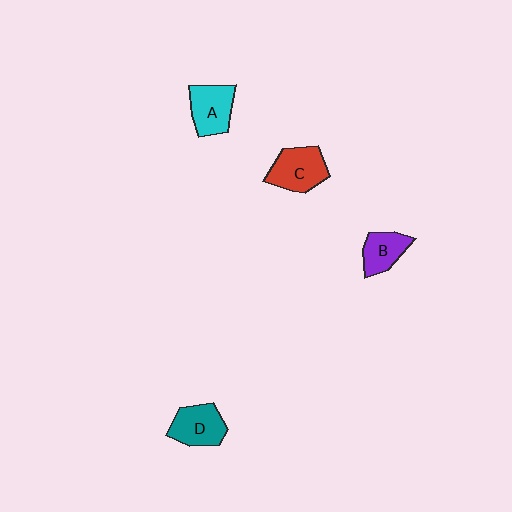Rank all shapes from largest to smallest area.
From largest to smallest: C (red), A (cyan), D (teal), B (purple).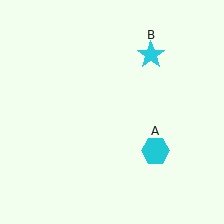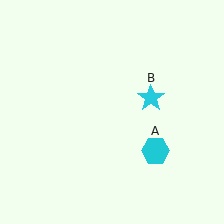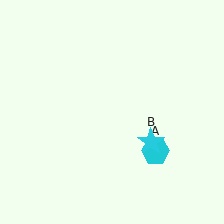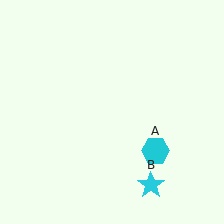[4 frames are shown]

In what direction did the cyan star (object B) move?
The cyan star (object B) moved down.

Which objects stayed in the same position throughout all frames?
Cyan hexagon (object A) remained stationary.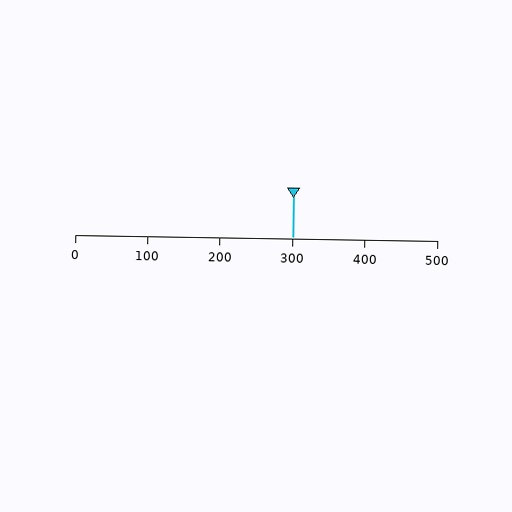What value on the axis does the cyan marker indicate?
The marker indicates approximately 300.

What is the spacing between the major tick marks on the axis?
The major ticks are spaced 100 apart.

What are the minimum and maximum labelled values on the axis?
The axis runs from 0 to 500.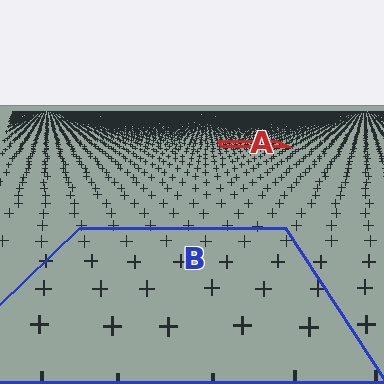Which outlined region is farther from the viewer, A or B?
Region A is farther from the viewer — the texture elements inside it appear smaller and more densely packed.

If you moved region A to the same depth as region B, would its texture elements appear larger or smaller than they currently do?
They would appear larger. At a closer depth, the same texture elements are projected at a bigger on-screen size.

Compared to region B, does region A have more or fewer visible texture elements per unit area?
Region A has more texture elements per unit area — they are packed more densely because it is farther away.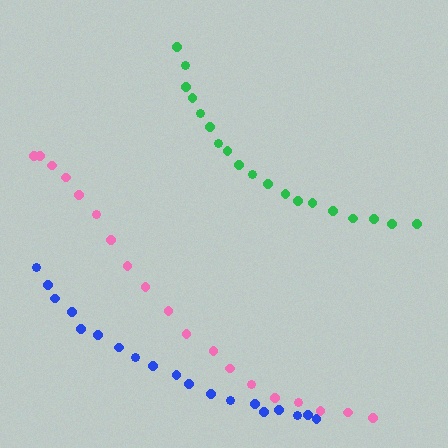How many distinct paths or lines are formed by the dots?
There are 3 distinct paths.